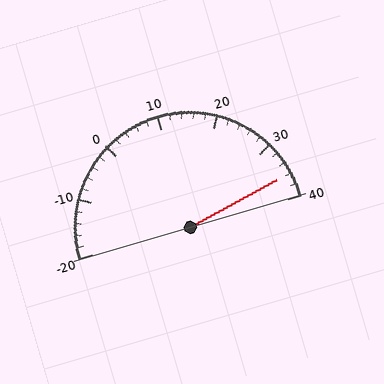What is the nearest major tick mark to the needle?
The nearest major tick mark is 40.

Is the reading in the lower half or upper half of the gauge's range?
The reading is in the upper half of the range (-20 to 40).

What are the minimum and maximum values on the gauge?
The gauge ranges from -20 to 40.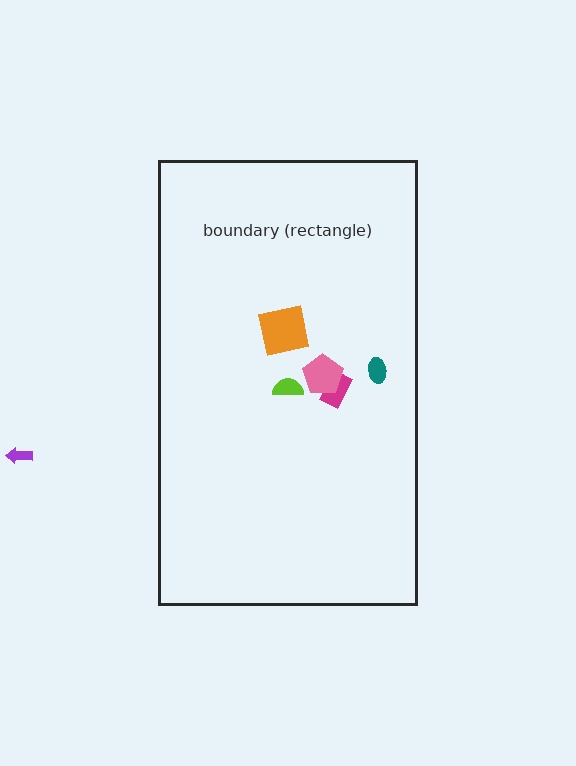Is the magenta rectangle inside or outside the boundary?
Inside.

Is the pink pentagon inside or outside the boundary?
Inside.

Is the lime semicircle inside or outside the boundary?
Inside.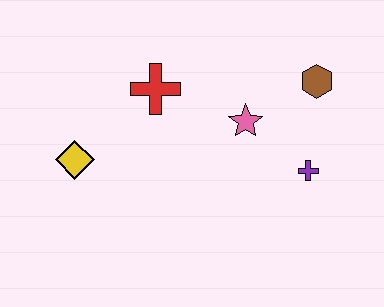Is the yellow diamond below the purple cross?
No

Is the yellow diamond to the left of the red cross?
Yes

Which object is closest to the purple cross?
The pink star is closest to the purple cross.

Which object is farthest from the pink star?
The yellow diamond is farthest from the pink star.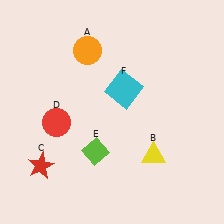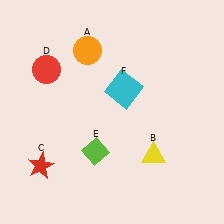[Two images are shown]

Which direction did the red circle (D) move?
The red circle (D) moved up.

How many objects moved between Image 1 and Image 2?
1 object moved between the two images.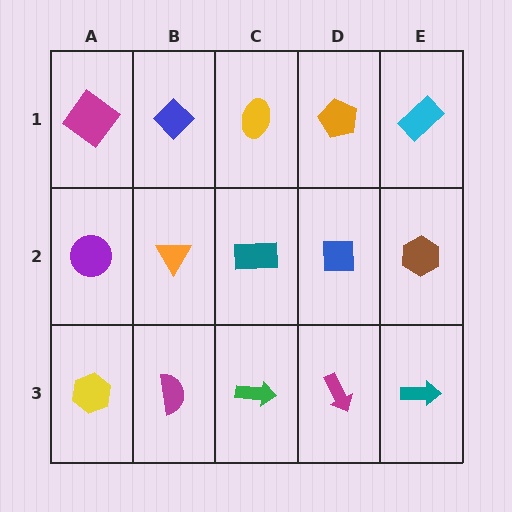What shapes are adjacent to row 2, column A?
A magenta diamond (row 1, column A), a yellow hexagon (row 3, column A), an orange triangle (row 2, column B).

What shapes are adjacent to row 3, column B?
An orange triangle (row 2, column B), a yellow hexagon (row 3, column A), a green arrow (row 3, column C).